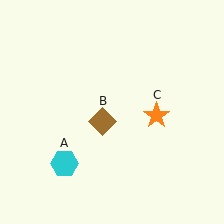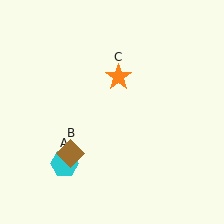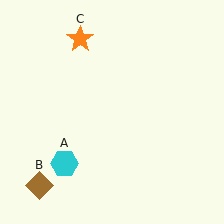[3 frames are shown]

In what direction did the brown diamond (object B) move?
The brown diamond (object B) moved down and to the left.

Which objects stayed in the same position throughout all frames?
Cyan hexagon (object A) remained stationary.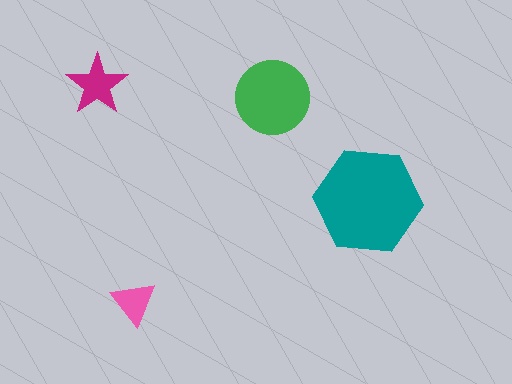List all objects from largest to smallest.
The teal hexagon, the green circle, the magenta star, the pink triangle.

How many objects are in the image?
There are 4 objects in the image.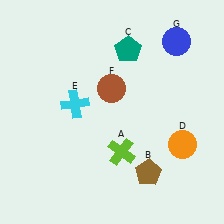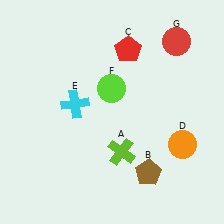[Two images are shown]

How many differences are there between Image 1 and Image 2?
There are 3 differences between the two images.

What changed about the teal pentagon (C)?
In Image 1, C is teal. In Image 2, it changed to red.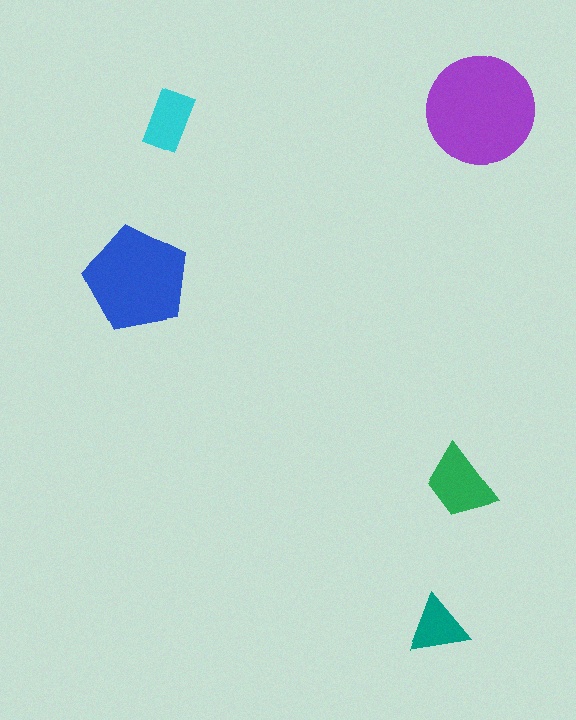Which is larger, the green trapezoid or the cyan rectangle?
The green trapezoid.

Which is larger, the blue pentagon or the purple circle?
The purple circle.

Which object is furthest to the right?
The purple circle is rightmost.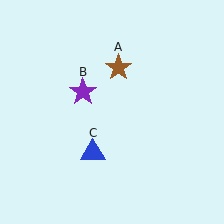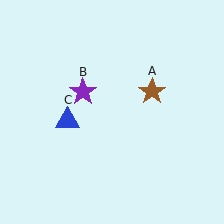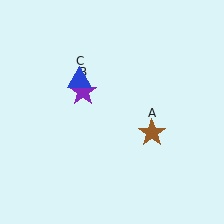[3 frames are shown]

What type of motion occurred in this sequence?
The brown star (object A), blue triangle (object C) rotated clockwise around the center of the scene.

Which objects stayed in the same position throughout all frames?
Purple star (object B) remained stationary.